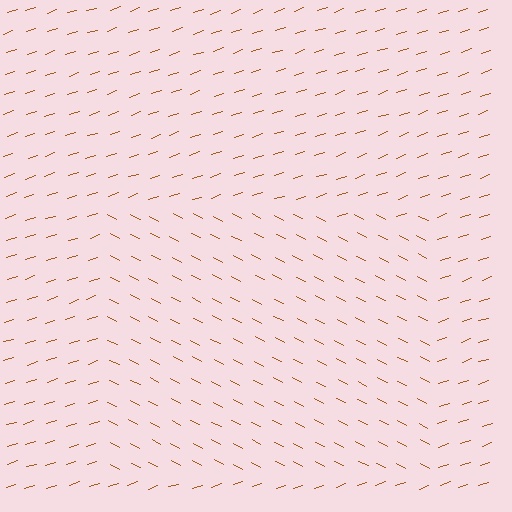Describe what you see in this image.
The image is filled with small brown line segments. A rectangle region in the image has lines oriented differently from the surrounding lines, creating a visible texture boundary.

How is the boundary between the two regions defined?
The boundary is defined purely by a change in line orientation (approximately 45 degrees difference). All lines are the same color and thickness.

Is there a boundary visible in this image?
Yes, there is a texture boundary formed by a change in line orientation.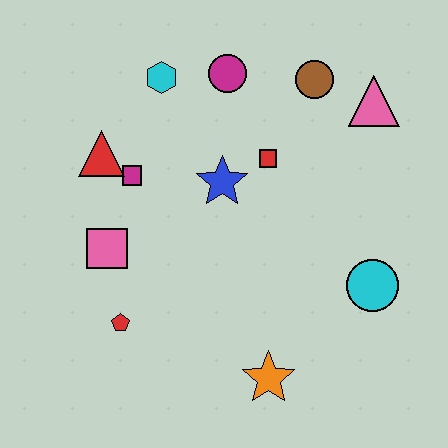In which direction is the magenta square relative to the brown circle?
The magenta square is to the left of the brown circle.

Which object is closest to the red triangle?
The magenta square is closest to the red triangle.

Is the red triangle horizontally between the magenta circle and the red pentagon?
No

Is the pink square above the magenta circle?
No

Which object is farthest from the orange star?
The cyan hexagon is farthest from the orange star.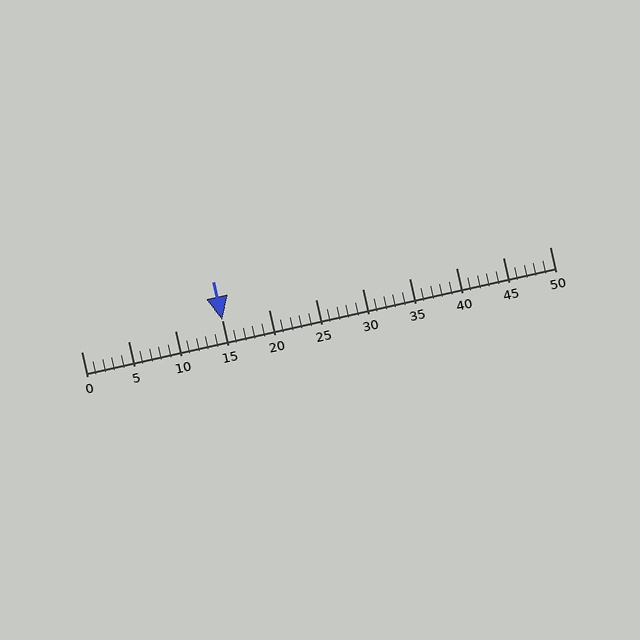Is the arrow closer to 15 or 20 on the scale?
The arrow is closer to 15.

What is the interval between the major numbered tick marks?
The major tick marks are spaced 5 units apart.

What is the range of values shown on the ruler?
The ruler shows values from 0 to 50.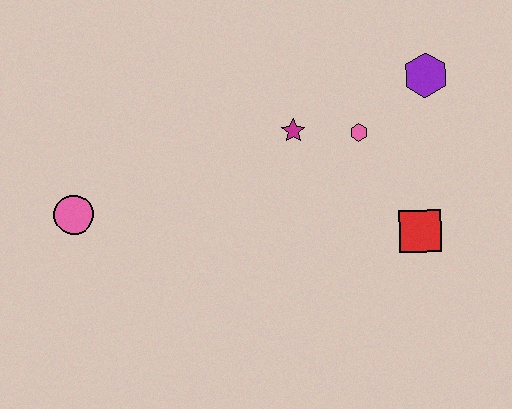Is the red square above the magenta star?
No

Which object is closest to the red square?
The pink hexagon is closest to the red square.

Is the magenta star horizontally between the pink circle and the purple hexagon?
Yes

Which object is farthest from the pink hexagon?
The pink circle is farthest from the pink hexagon.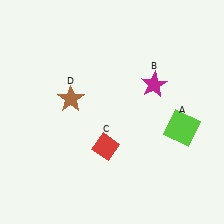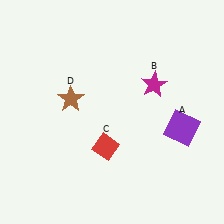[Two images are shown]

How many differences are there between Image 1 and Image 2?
There is 1 difference between the two images.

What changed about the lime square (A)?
In Image 1, A is lime. In Image 2, it changed to purple.